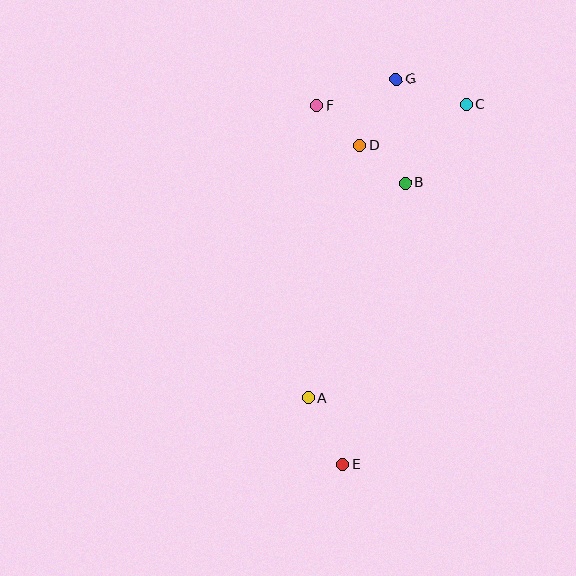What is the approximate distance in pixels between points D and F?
The distance between D and F is approximately 59 pixels.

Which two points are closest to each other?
Points B and D are closest to each other.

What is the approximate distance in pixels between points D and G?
The distance between D and G is approximately 76 pixels.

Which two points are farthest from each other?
Points E and G are farthest from each other.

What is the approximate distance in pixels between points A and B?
The distance between A and B is approximately 235 pixels.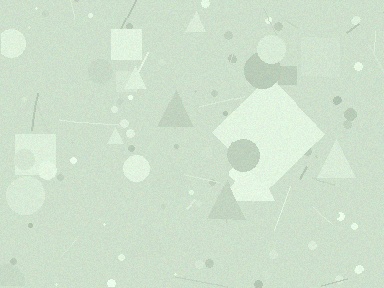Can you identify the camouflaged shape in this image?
The camouflaged shape is a diamond.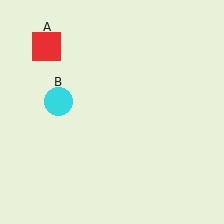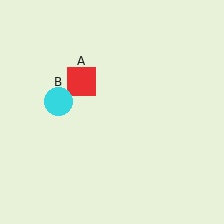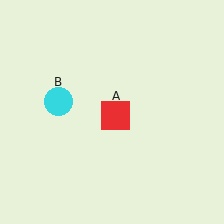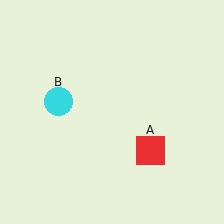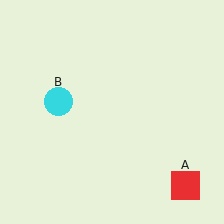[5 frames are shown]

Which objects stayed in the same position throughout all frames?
Cyan circle (object B) remained stationary.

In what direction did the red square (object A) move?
The red square (object A) moved down and to the right.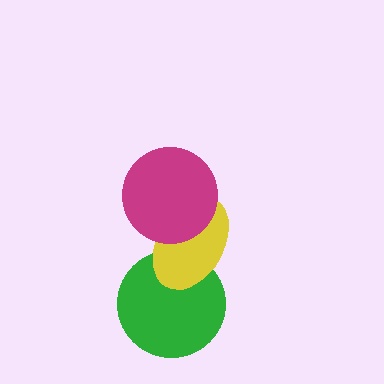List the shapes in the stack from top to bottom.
From top to bottom: the magenta circle, the yellow ellipse, the green circle.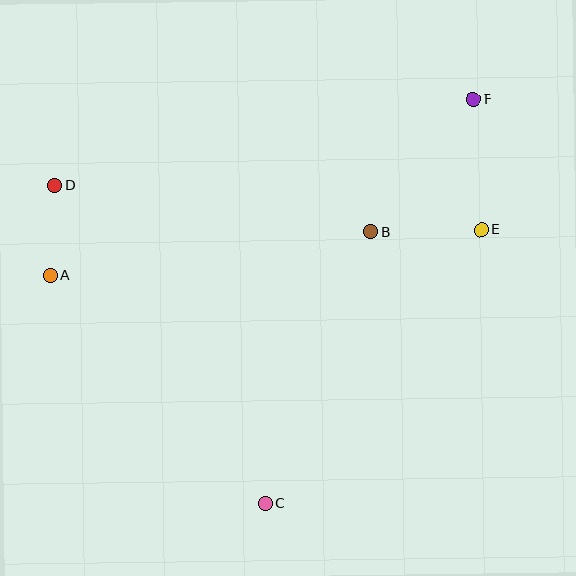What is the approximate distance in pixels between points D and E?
The distance between D and E is approximately 430 pixels.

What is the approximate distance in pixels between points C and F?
The distance between C and F is approximately 455 pixels.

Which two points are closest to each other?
Points A and D are closest to each other.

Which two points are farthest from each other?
Points A and F are farthest from each other.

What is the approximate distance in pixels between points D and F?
The distance between D and F is approximately 428 pixels.